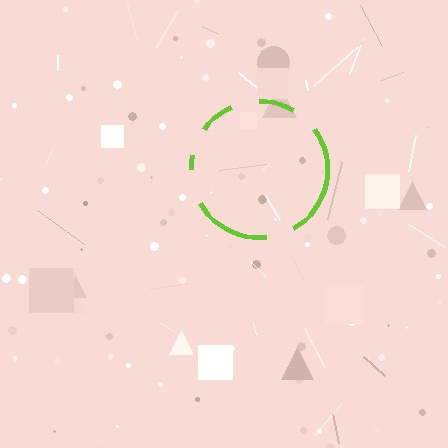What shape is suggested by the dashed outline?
The dashed outline suggests a circle.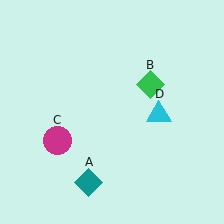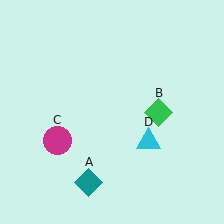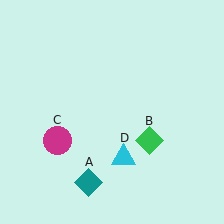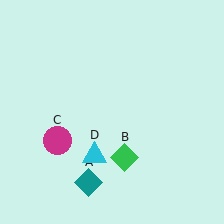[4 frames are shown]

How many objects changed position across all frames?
2 objects changed position: green diamond (object B), cyan triangle (object D).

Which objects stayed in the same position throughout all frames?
Teal diamond (object A) and magenta circle (object C) remained stationary.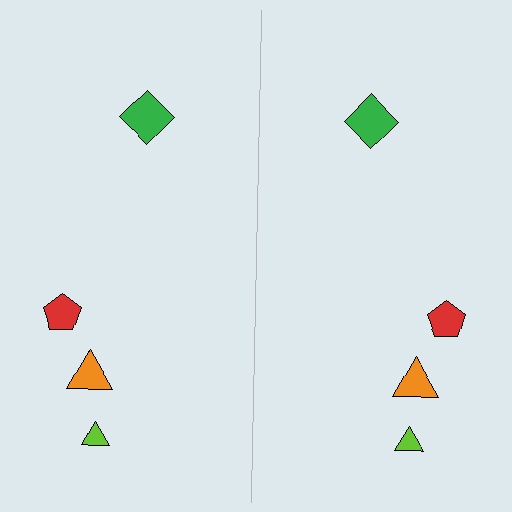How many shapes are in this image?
There are 8 shapes in this image.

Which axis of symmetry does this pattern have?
The pattern has a vertical axis of symmetry running through the center of the image.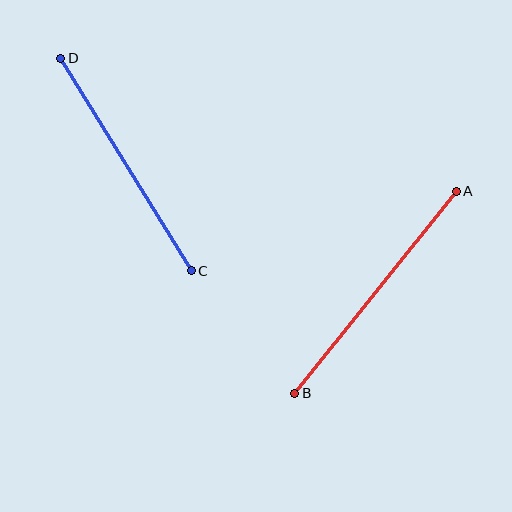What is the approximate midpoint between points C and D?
The midpoint is at approximately (126, 165) pixels.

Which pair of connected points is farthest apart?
Points A and B are farthest apart.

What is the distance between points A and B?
The distance is approximately 259 pixels.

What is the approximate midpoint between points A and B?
The midpoint is at approximately (376, 292) pixels.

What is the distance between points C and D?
The distance is approximately 249 pixels.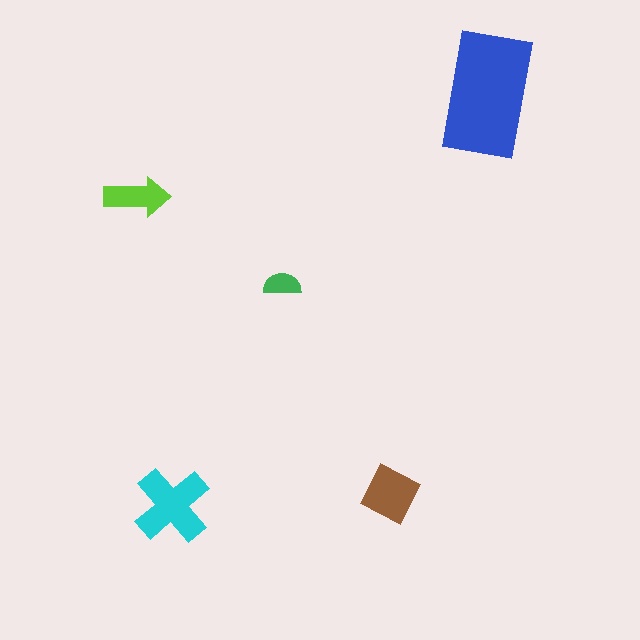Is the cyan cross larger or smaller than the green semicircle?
Larger.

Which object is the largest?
The blue rectangle.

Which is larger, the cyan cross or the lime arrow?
The cyan cross.